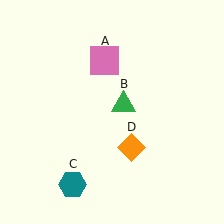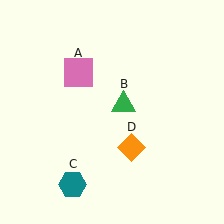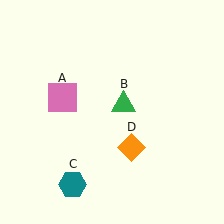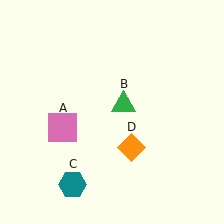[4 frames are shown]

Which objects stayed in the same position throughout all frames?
Green triangle (object B) and teal hexagon (object C) and orange diamond (object D) remained stationary.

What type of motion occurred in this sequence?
The pink square (object A) rotated counterclockwise around the center of the scene.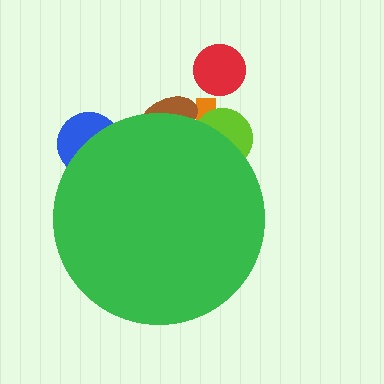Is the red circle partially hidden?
No, the red circle is fully visible.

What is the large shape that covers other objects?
A green circle.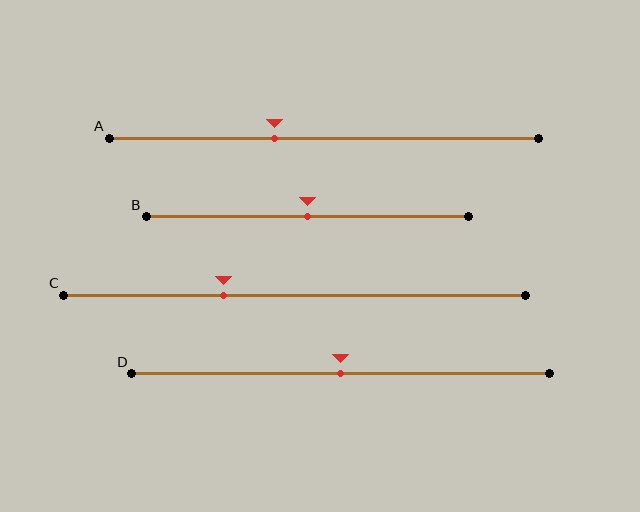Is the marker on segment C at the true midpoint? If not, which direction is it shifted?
No, the marker on segment C is shifted to the left by about 15% of the segment length.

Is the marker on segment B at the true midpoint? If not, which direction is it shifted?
Yes, the marker on segment B is at the true midpoint.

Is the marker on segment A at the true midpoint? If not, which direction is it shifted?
No, the marker on segment A is shifted to the left by about 11% of the segment length.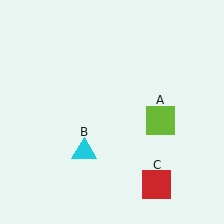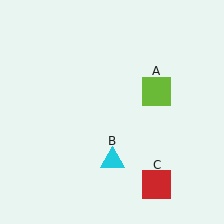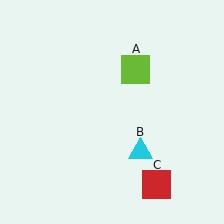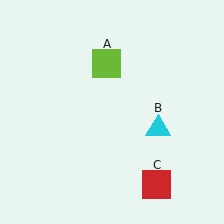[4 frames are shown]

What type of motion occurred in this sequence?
The lime square (object A), cyan triangle (object B) rotated counterclockwise around the center of the scene.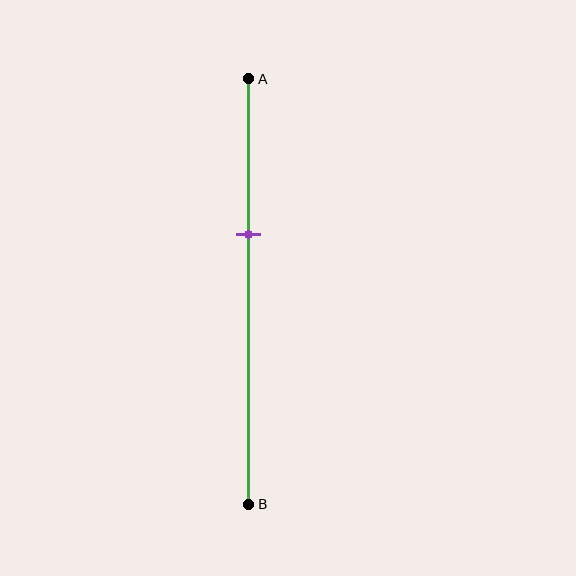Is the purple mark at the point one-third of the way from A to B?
No, the mark is at about 35% from A, not at the 33% one-third point.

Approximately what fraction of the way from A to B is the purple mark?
The purple mark is approximately 35% of the way from A to B.